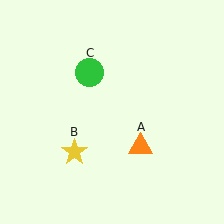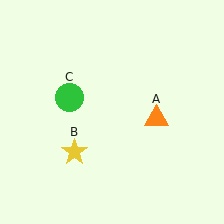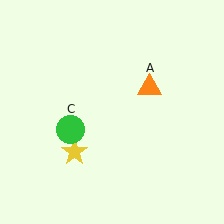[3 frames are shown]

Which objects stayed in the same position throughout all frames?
Yellow star (object B) remained stationary.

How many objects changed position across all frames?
2 objects changed position: orange triangle (object A), green circle (object C).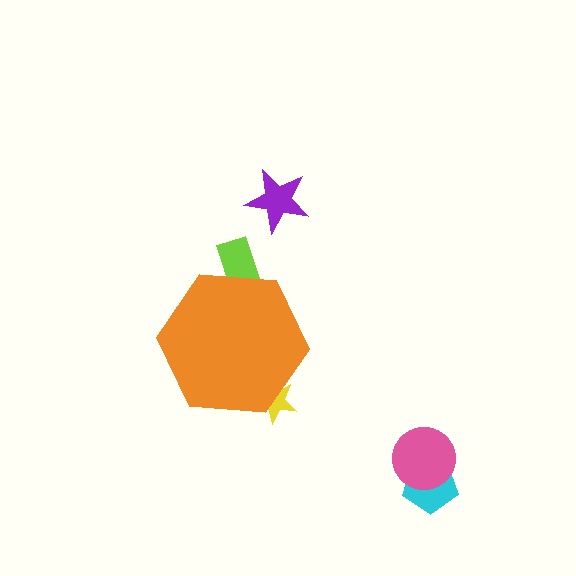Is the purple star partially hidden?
No, the purple star is fully visible.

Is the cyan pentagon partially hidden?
No, the cyan pentagon is fully visible.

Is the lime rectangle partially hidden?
Yes, the lime rectangle is partially hidden behind the orange hexagon.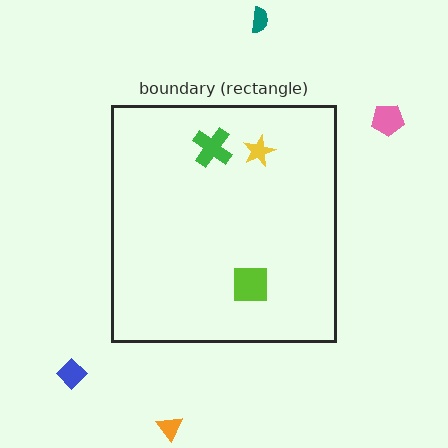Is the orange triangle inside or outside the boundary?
Outside.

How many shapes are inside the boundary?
3 inside, 4 outside.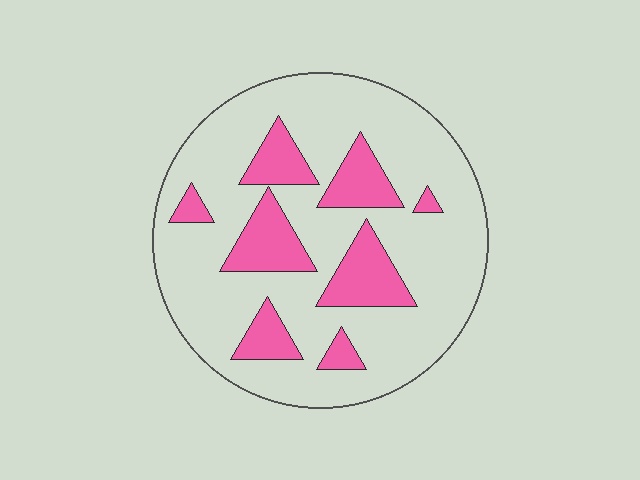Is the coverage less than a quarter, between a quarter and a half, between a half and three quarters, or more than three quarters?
Less than a quarter.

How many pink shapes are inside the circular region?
8.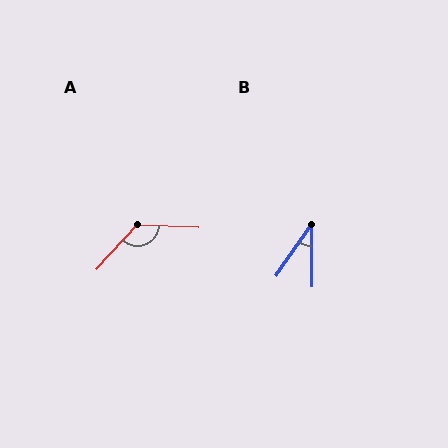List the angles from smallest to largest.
B (36°), A (130°).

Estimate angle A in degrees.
Approximately 130 degrees.